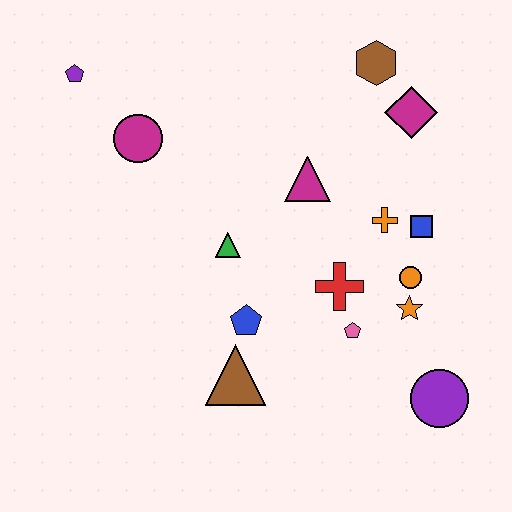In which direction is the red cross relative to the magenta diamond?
The red cross is below the magenta diamond.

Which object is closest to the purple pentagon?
The magenta circle is closest to the purple pentagon.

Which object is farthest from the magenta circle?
The purple circle is farthest from the magenta circle.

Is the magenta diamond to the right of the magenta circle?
Yes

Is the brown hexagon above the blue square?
Yes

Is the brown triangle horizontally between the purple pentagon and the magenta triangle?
Yes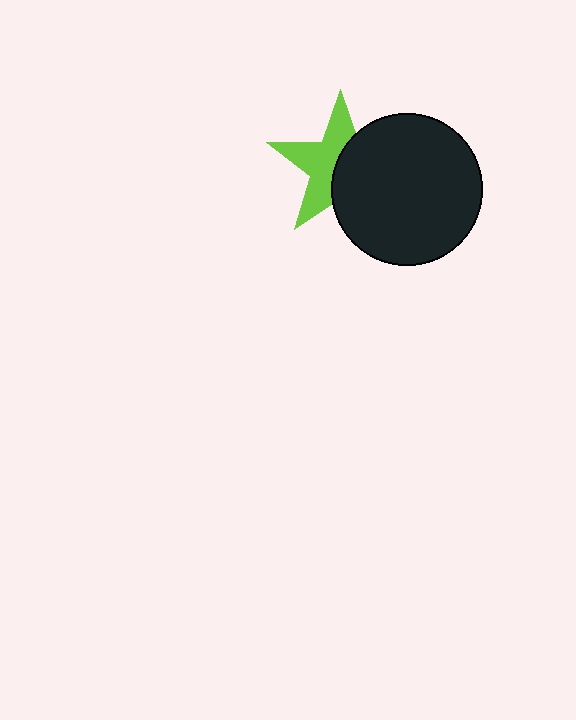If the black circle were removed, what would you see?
You would see the complete lime star.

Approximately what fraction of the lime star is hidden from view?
Roughly 48% of the lime star is hidden behind the black circle.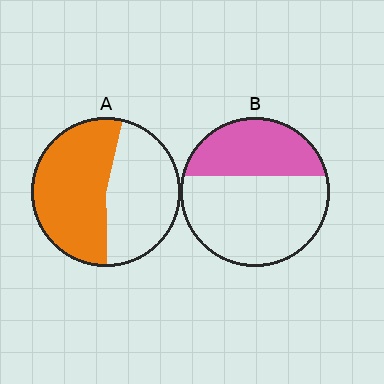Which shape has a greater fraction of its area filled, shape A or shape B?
Shape A.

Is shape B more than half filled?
No.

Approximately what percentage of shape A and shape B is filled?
A is approximately 55% and B is approximately 35%.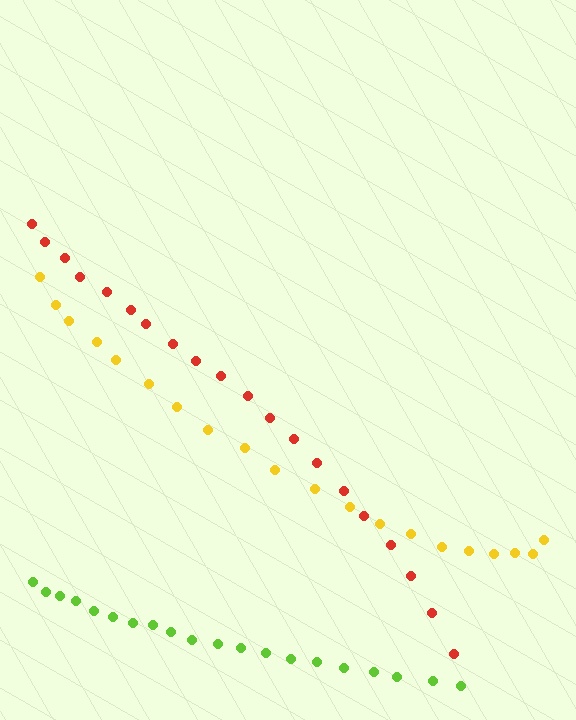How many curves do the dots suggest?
There are 3 distinct paths.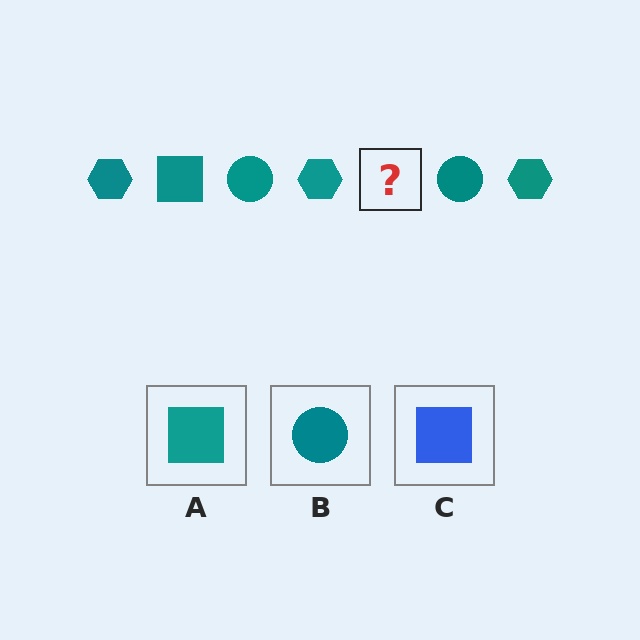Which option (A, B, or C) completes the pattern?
A.